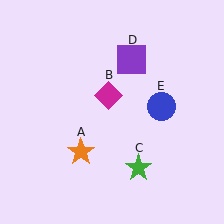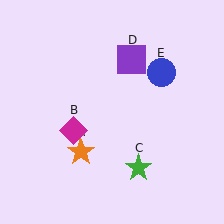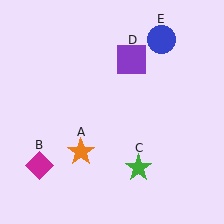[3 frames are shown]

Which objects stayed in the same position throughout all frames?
Orange star (object A) and green star (object C) and purple square (object D) remained stationary.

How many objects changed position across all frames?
2 objects changed position: magenta diamond (object B), blue circle (object E).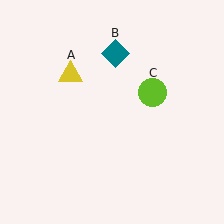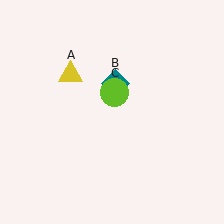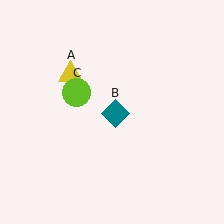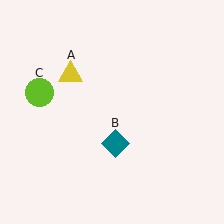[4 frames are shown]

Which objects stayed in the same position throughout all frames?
Yellow triangle (object A) remained stationary.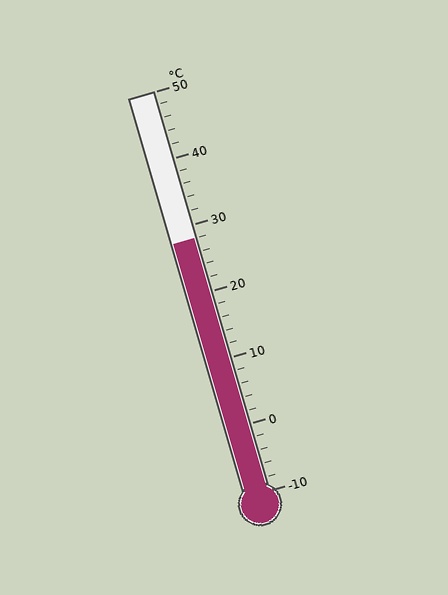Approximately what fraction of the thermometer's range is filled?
The thermometer is filled to approximately 65% of its range.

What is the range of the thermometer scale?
The thermometer scale ranges from -10°C to 50°C.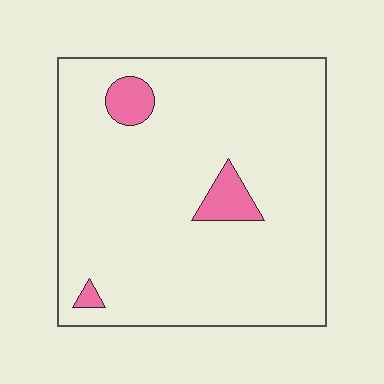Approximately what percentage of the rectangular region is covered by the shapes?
Approximately 5%.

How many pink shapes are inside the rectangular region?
3.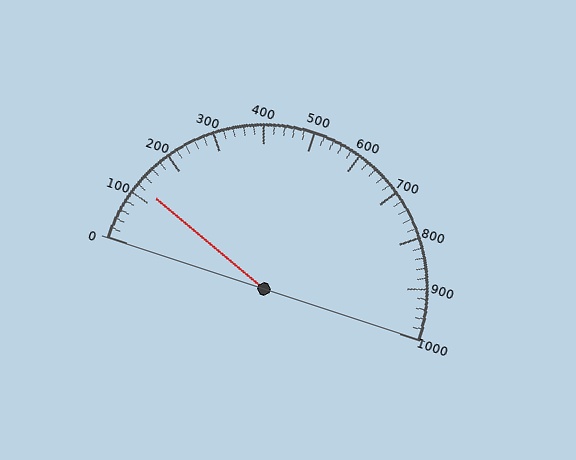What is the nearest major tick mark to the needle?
The nearest major tick mark is 100.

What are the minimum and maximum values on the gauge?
The gauge ranges from 0 to 1000.